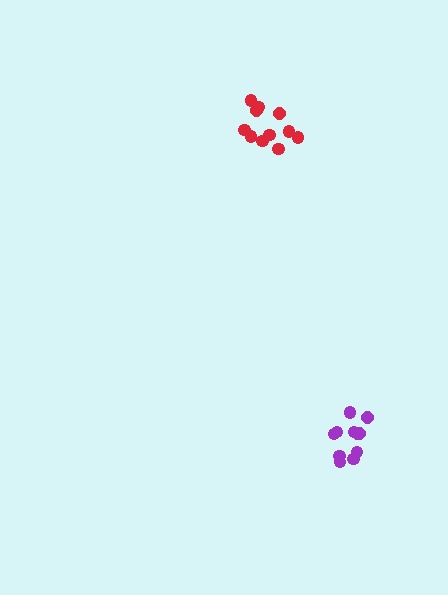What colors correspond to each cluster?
The clusters are colored: purple, red.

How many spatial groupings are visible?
There are 2 spatial groupings.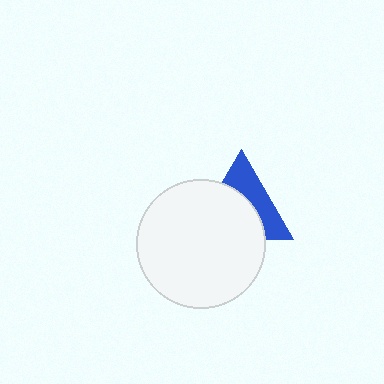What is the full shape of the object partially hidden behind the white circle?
The partially hidden object is a blue triangle.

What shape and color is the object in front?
The object in front is a white circle.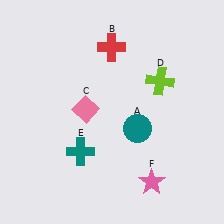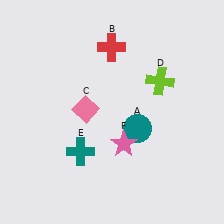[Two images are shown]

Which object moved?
The pink star (F) moved up.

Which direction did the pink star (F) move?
The pink star (F) moved up.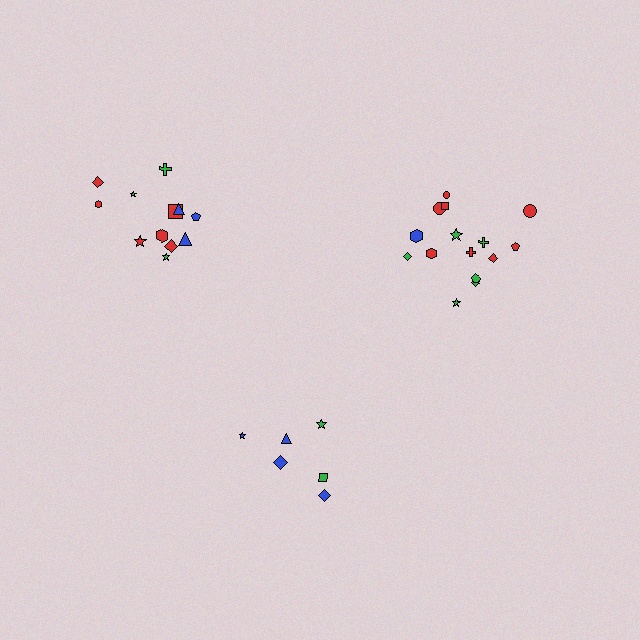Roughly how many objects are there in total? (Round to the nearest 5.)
Roughly 35 objects in total.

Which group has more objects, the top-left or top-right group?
The top-right group.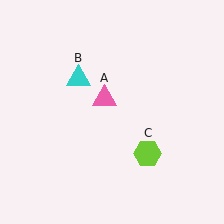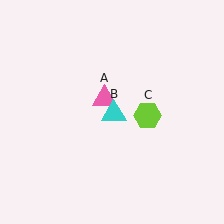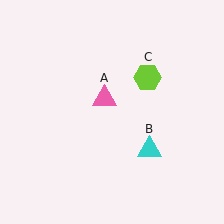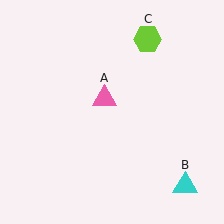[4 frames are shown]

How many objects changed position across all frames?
2 objects changed position: cyan triangle (object B), lime hexagon (object C).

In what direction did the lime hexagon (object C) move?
The lime hexagon (object C) moved up.